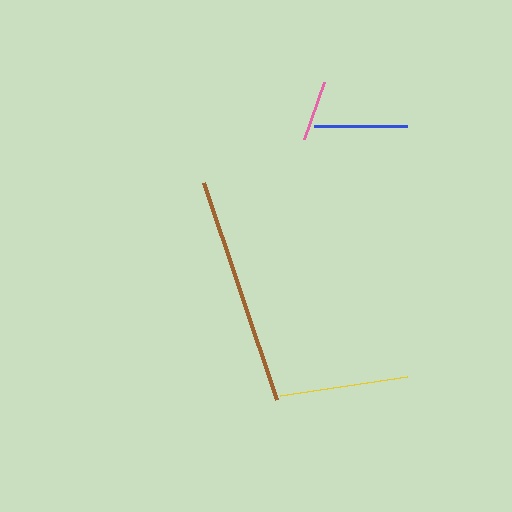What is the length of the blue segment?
The blue segment is approximately 92 pixels long.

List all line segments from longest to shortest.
From longest to shortest: brown, yellow, blue, pink.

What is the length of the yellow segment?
The yellow segment is approximately 128 pixels long.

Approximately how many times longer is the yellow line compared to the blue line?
The yellow line is approximately 1.4 times the length of the blue line.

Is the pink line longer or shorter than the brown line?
The brown line is longer than the pink line.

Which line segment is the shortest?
The pink line is the shortest at approximately 61 pixels.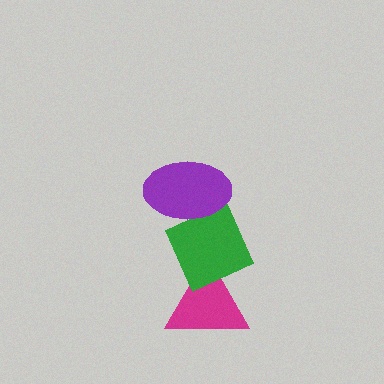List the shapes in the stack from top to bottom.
From top to bottom: the purple ellipse, the green diamond, the magenta triangle.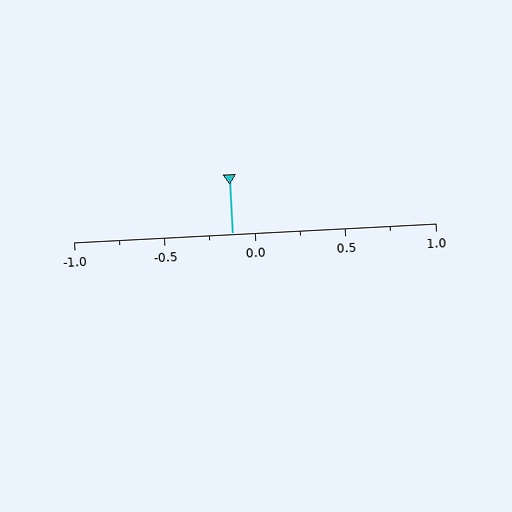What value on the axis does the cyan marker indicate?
The marker indicates approximately -0.12.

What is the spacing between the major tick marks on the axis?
The major ticks are spaced 0.5 apart.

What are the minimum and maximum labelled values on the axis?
The axis runs from -1.0 to 1.0.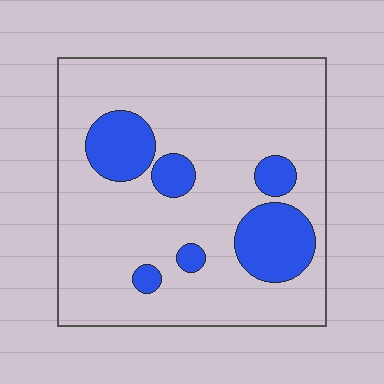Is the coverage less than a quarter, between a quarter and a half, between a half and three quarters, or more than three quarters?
Less than a quarter.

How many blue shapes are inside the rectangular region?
6.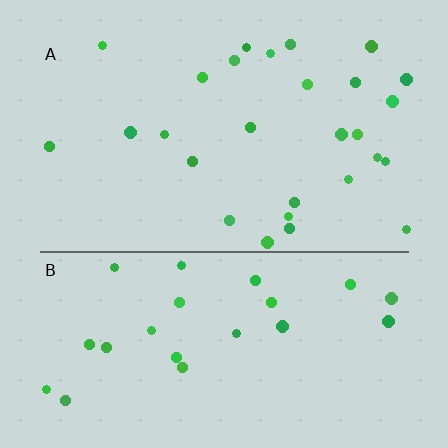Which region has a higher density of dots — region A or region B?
A (the top).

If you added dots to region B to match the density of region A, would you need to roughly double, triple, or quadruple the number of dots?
Approximately double.